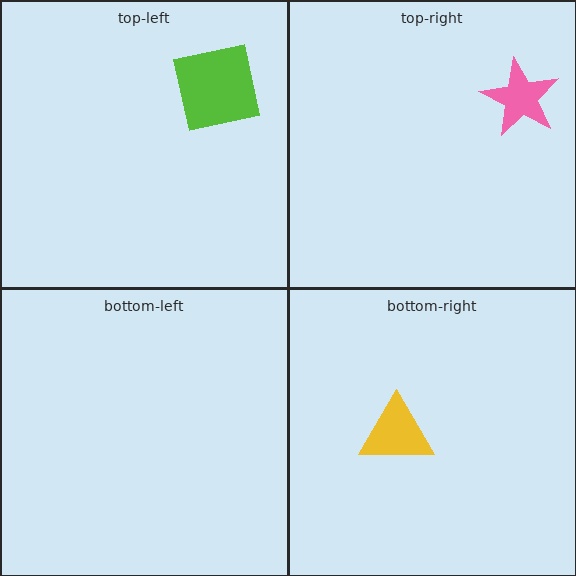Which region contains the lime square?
The top-left region.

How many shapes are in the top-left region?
1.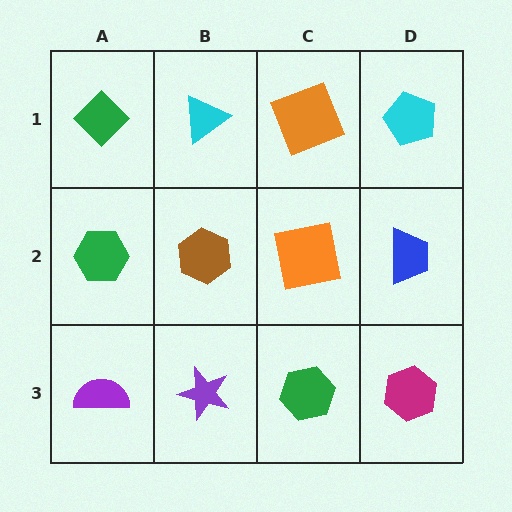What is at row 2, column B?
A brown hexagon.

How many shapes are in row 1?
4 shapes.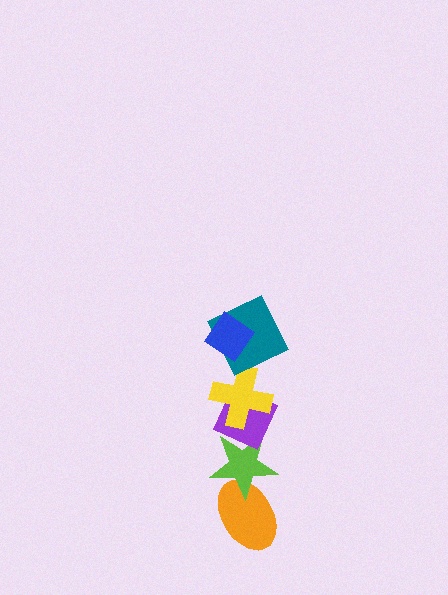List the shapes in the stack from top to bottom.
From top to bottom: the blue diamond, the teal square, the yellow cross, the purple diamond, the lime star, the orange ellipse.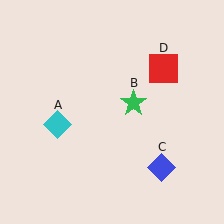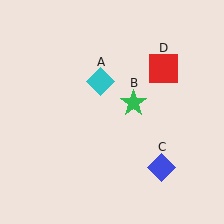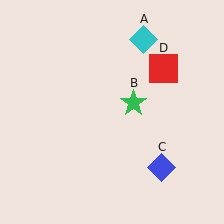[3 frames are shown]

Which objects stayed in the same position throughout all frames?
Green star (object B) and blue diamond (object C) and red square (object D) remained stationary.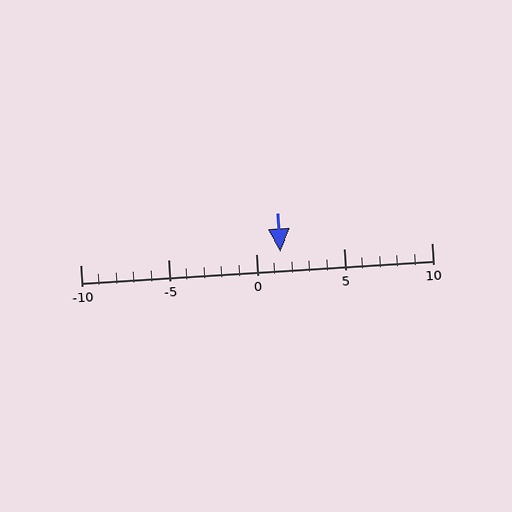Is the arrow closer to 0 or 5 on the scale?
The arrow is closer to 0.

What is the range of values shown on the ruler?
The ruler shows values from -10 to 10.